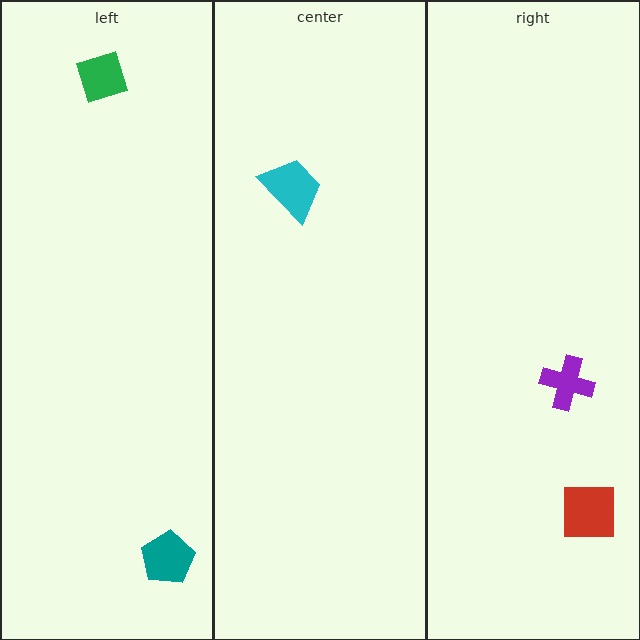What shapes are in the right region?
The purple cross, the red square.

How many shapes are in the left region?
2.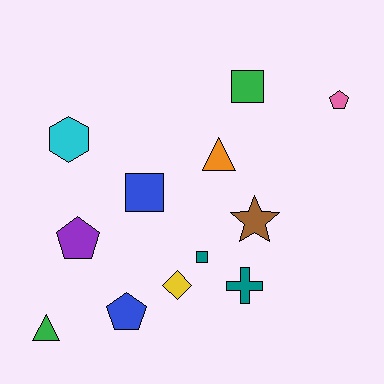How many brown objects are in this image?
There is 1 brown object.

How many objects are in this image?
There are 12 objects.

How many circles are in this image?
There are no circles.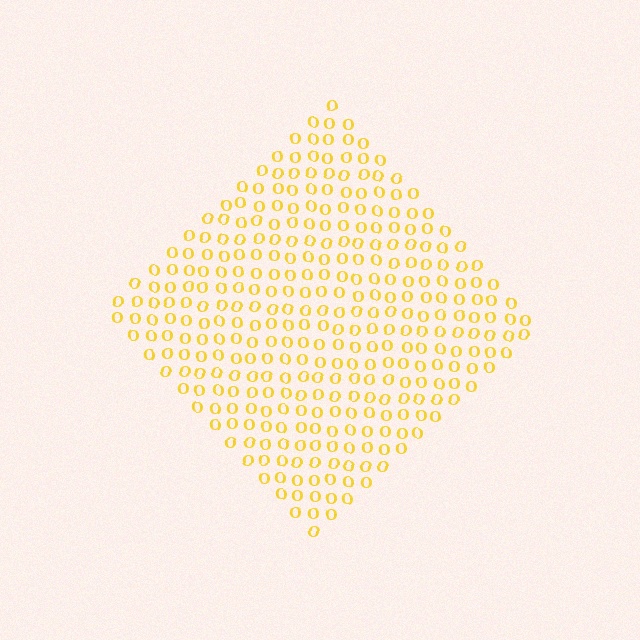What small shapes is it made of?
It is made of small letter O's.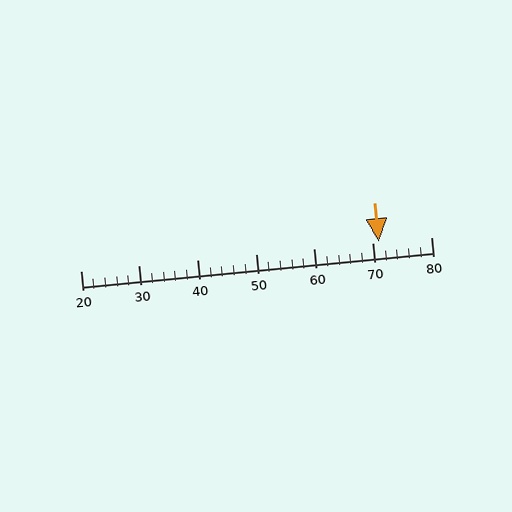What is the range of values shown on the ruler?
The ruler shows values from 20 to 80.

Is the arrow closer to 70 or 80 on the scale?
The arrow is closer to 70.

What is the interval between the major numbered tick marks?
The major tick marks are spaced 10 units apart.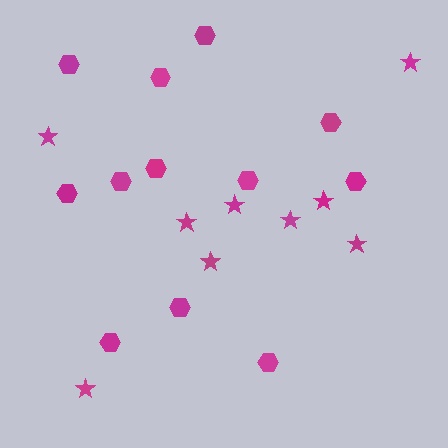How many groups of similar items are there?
There are 2 groups: one group of hexagons (12) and one group of stars (9).